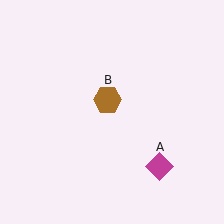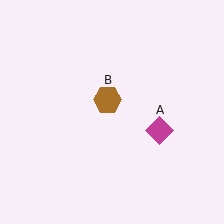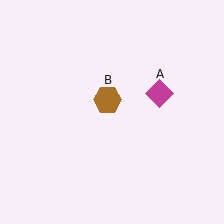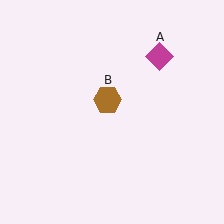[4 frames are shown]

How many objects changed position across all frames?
1 object changed position: magenta diamond (object A).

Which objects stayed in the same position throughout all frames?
Brown hexagon (object B) remained stationary.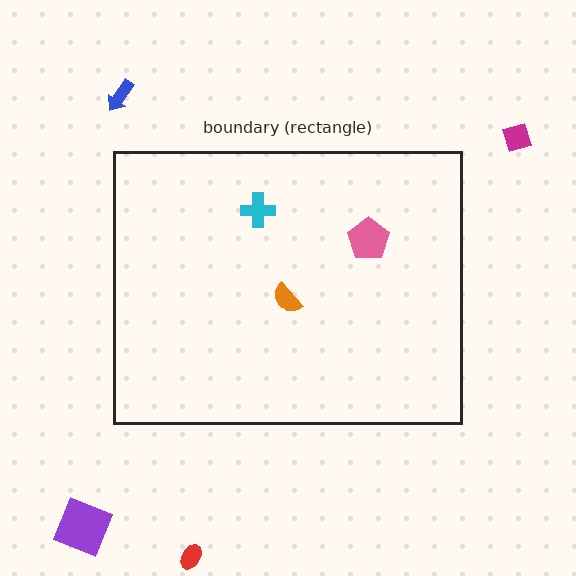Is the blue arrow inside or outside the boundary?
Outside.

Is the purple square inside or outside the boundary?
Outside.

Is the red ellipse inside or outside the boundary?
Outside.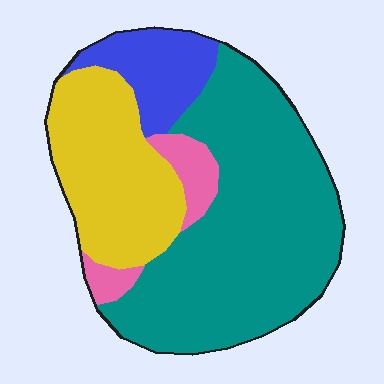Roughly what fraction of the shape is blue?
Blue covers 12% of the shape.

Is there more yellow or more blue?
Yellow.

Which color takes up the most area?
Teal, at roughly 55%.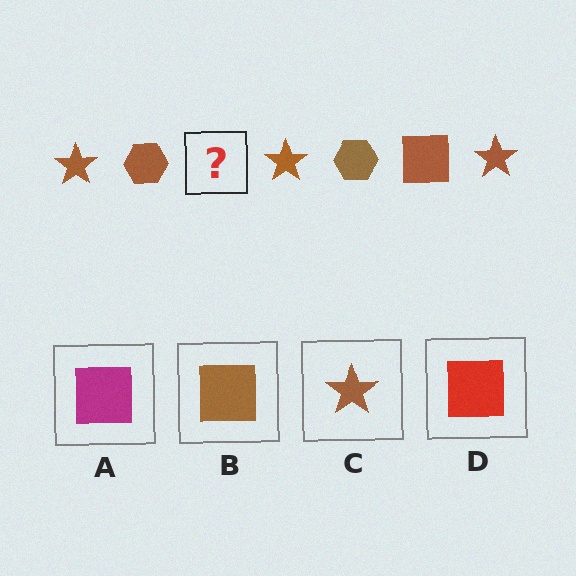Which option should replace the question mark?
Option B.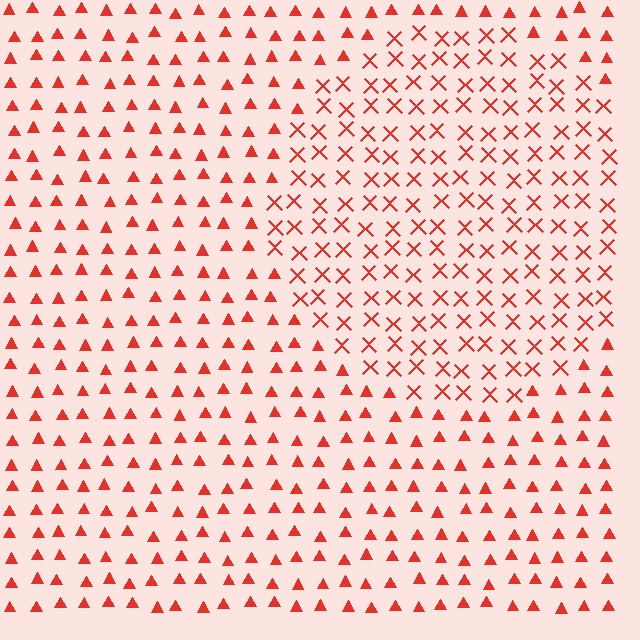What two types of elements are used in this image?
The image uses X marks inside the circle region and triangles outside it.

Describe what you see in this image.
The image is filled with small red elements arranged in a uniform grid. A circle-shaped region contains X marks, while the surrounding area contains triangles. The boundary is defined purely by the change in element shape.